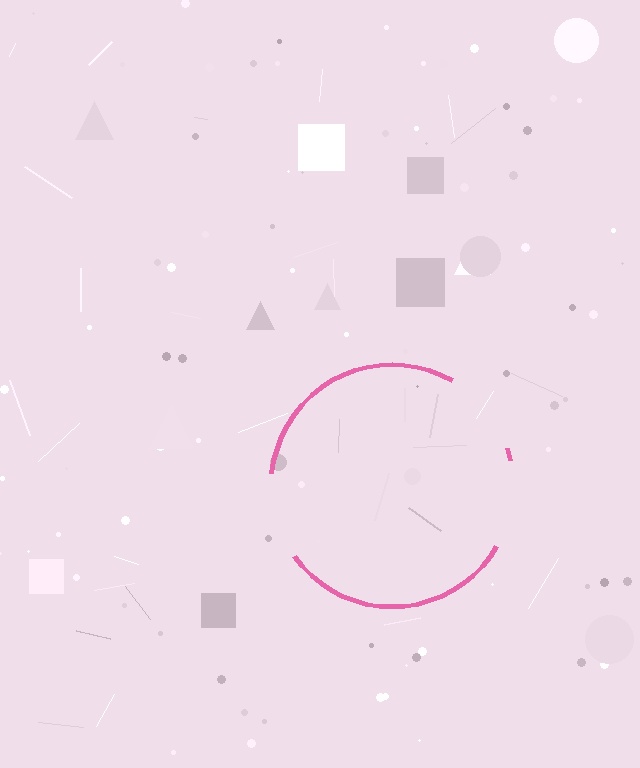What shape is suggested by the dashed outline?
The dashed outline suggests a circle.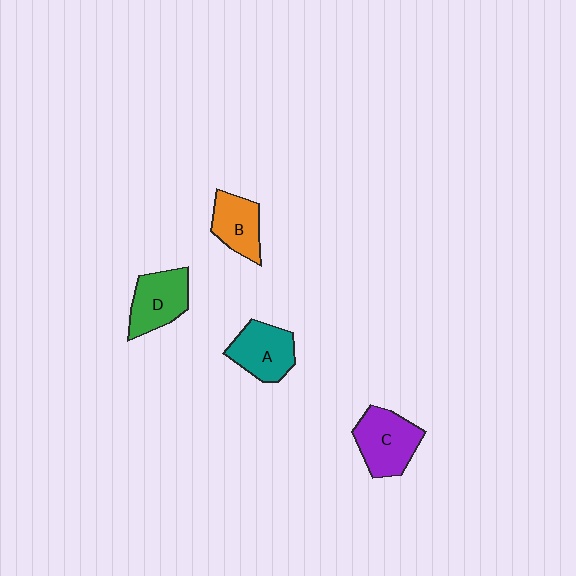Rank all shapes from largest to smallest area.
From largest to smallest: C (purple), D (green), A (teal), B (orange).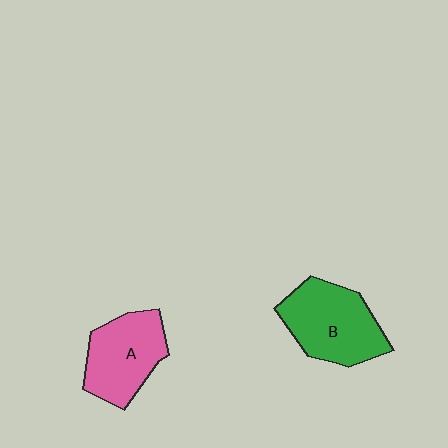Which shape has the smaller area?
Shape A (pink).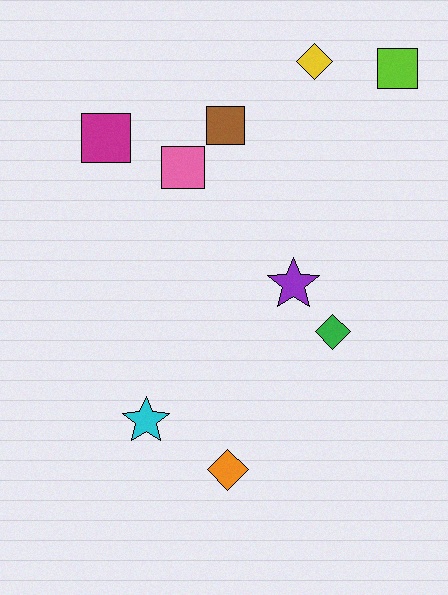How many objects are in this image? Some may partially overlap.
There are 9 objects.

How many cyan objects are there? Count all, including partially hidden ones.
There is 1 cyan object.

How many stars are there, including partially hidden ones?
There are 2 stars.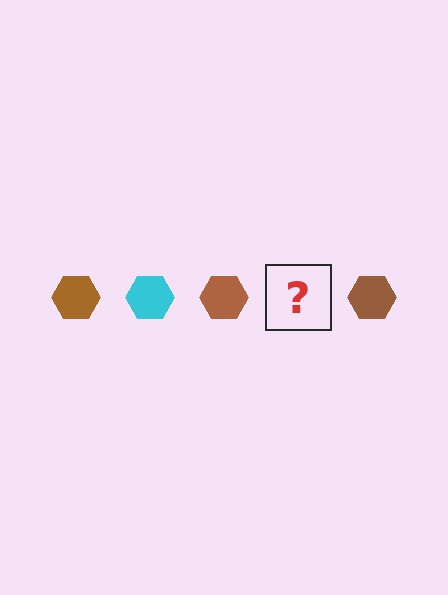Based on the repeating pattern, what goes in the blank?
The blank should be a cyan hexagon.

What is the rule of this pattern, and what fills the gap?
The rule is that the pattern cycles through brown, cyan hexagons. The gap should be filled with a cyan hexagon.